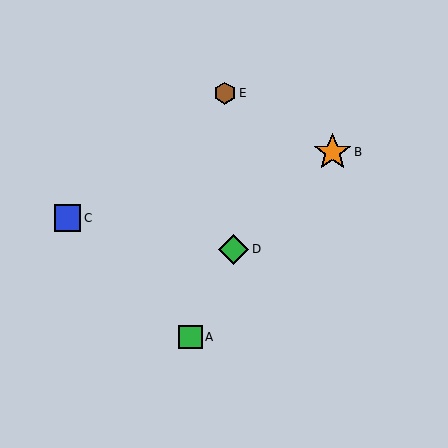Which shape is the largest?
The orange star (labeled B) is the largest.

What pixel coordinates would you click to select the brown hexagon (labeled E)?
Click at (225, 93) to select the brown hexagon E.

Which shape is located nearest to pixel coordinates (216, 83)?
The brown hexagon (labeled E) at (225, 93) is nearest to that location.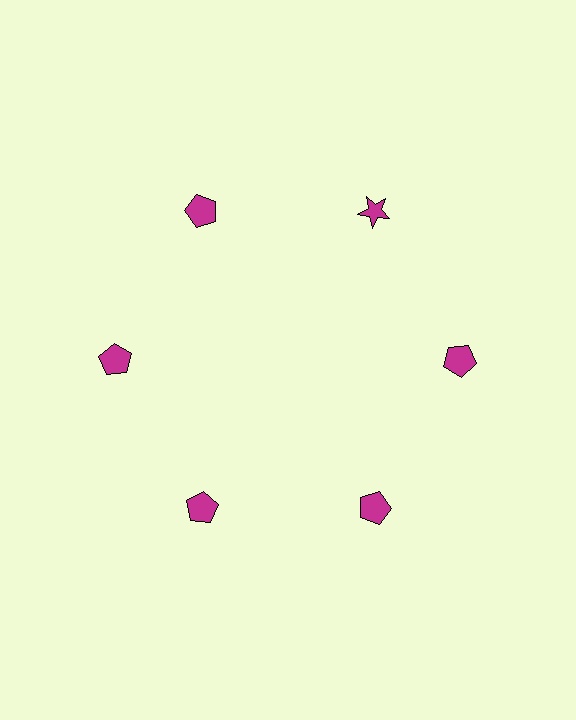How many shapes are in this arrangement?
There are 6 shapes arranged in a ring pattern.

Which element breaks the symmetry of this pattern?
The magenta star at roughly the 1 o'clock position breaks the symmetry. All other shapes are magenta pentagons.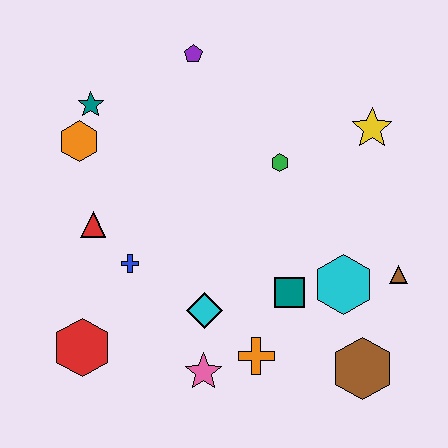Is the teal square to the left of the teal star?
No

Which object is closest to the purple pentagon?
The teal star is closest to the purple pentagon.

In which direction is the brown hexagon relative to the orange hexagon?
The brown hexagon is to the right of the orange hexagon.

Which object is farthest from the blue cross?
The yellow star is farthest from the blue cross.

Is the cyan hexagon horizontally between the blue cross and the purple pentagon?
No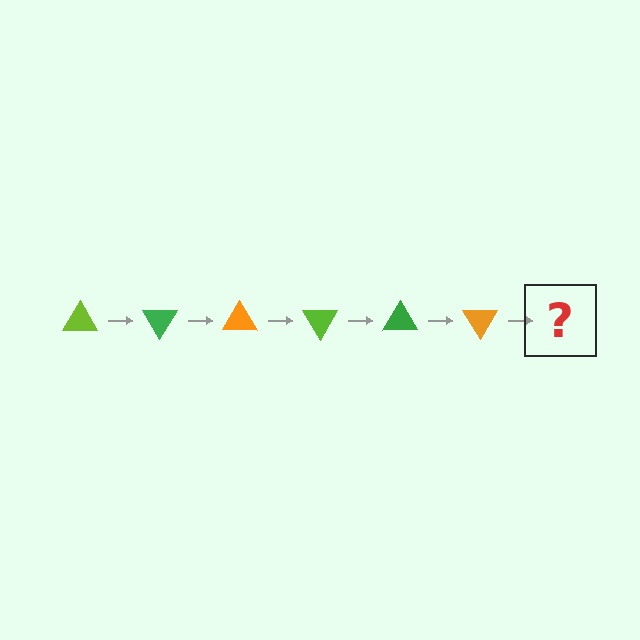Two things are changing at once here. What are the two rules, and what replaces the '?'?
The two rules are that it rotates 60 degrees each step and the color cycles through lime, green, and orange. The '?' should be a lime triangle, rotated 360 degrees from the start.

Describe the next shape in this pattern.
It should be a lime triangle, rotated 360 degrees from the start.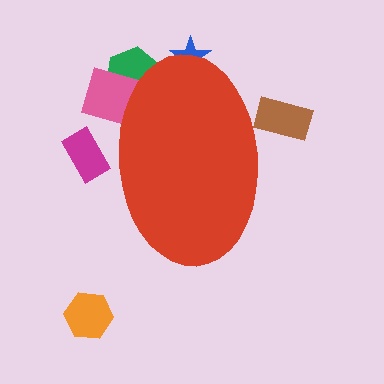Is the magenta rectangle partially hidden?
Yes, the magenta rectangle is partially hidden behind the red ellipse.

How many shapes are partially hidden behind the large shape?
5 shapes are partially hidden.